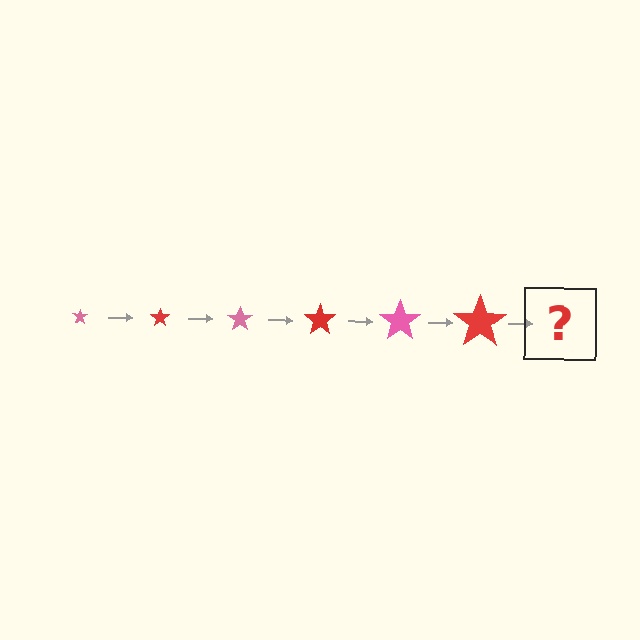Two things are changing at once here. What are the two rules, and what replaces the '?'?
The two rules are that the star grows larger each step and the color cycles through pink and red. The '?' should be a pink star, larger than the previous one.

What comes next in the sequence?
The next element should be a pink star, larger than the previous one.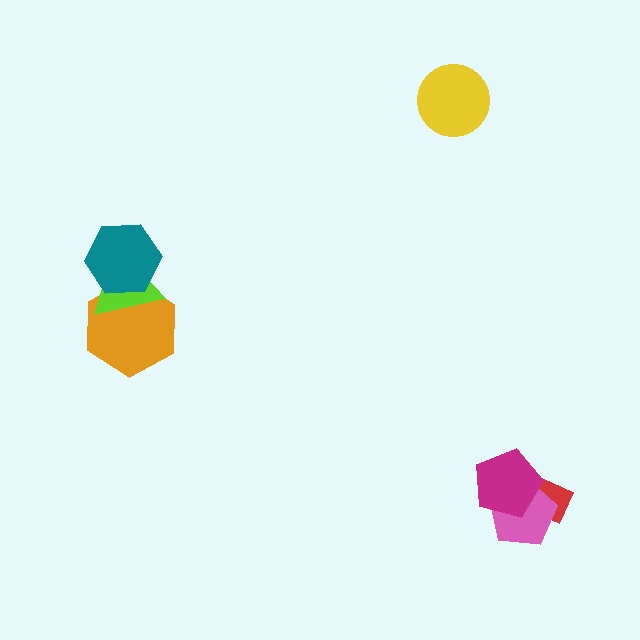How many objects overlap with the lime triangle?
2 objects overlap with the lime triangle.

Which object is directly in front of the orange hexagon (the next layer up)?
The lime triangle is directly in front of the orange hexagon.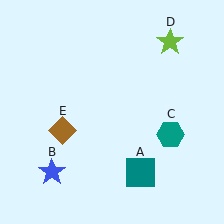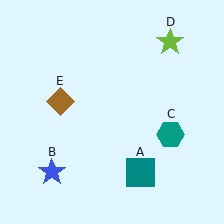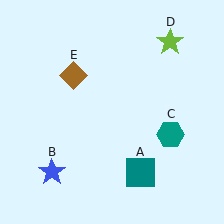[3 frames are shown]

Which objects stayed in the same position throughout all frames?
Teal square (object A) and blue star (object B) and teal hexagon (object C) and lime star (object D) remained stationary.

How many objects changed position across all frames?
1 object changed position: brown diamond (object E).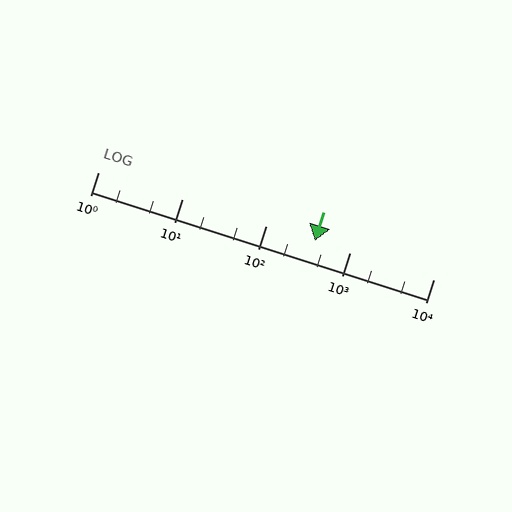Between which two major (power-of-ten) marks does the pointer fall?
The pointer is between 100 and 1000.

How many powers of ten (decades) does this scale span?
The scale spans 4 decades, from 1 to 10000.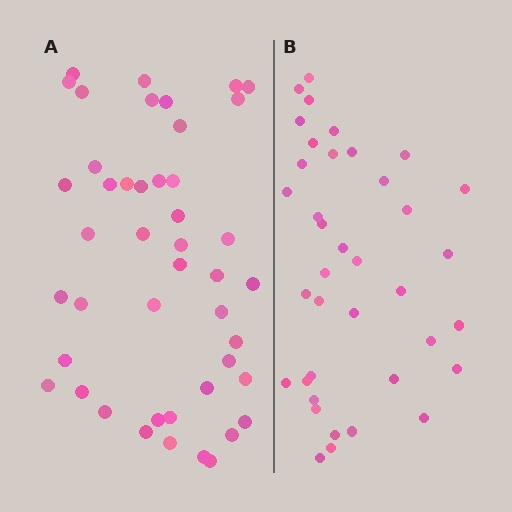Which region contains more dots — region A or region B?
Region A (the left region) has more dots.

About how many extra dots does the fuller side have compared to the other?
Region A has roughly 8 or so more dots than region B.